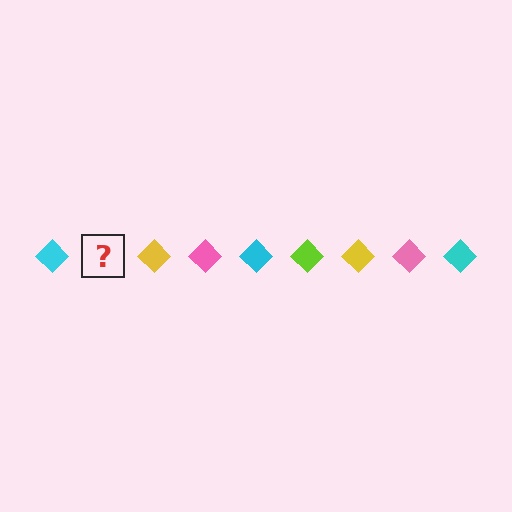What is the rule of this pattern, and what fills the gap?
The rule is that the pattern cycles through cyan, lime, yellow, pink diamonds. The gap should be filled with a lime diamond.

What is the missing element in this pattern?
The missing element is a lime diamond.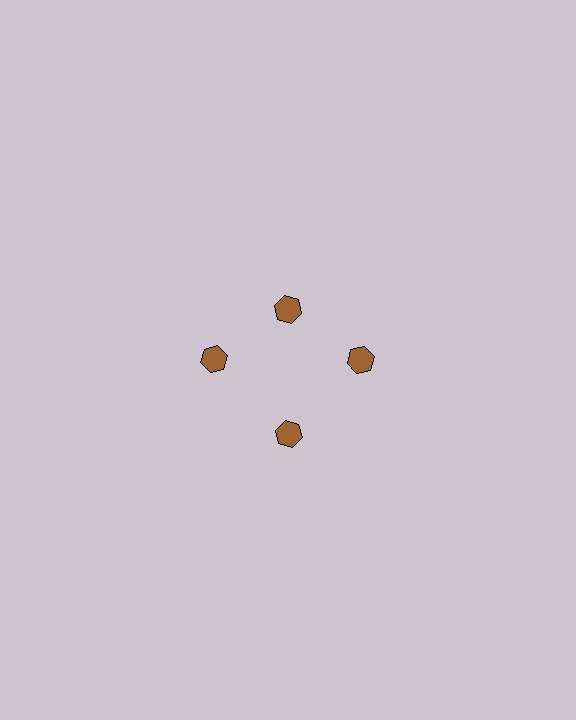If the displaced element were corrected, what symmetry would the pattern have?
It would have 4-fold rotational symmetry — the pattern would map onto itself every 90 degrees.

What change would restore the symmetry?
The symmetry would be restored by moving it outward, back onto the ring so that all 4 hexagons sit at equal angles and equal distance from the center.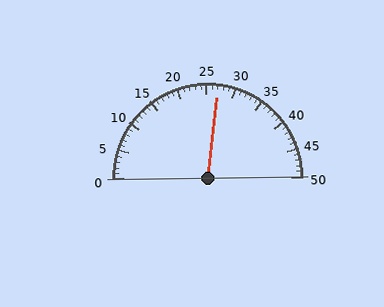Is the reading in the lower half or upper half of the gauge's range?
The reading is in the upper half of the range (0 to 50).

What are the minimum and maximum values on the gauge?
The gauge ranges from 0 to 50.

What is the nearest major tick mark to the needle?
The nearest major tick mark is 25.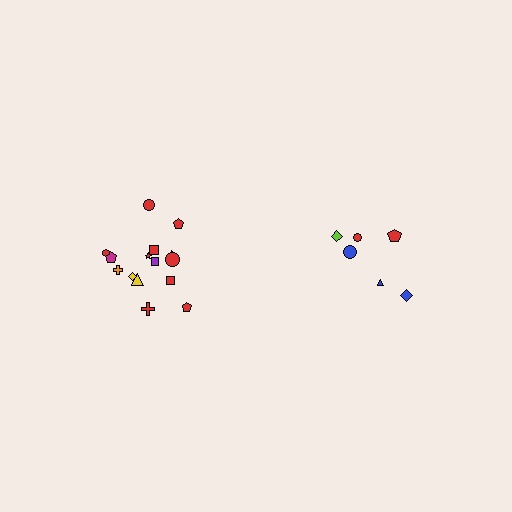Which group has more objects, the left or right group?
The left group.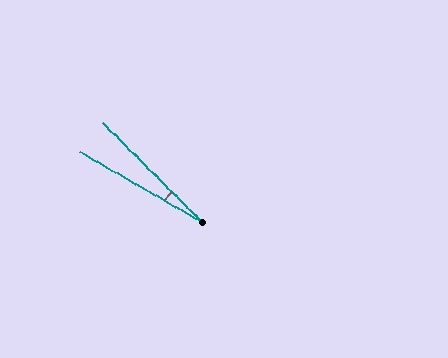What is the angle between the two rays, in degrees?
Approximately 15 degrees.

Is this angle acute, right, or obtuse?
It is acute.